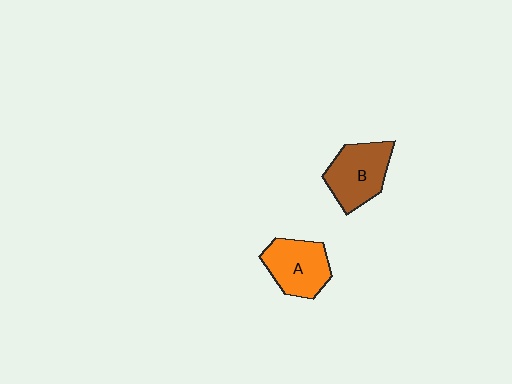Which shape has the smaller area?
Shape A (orange).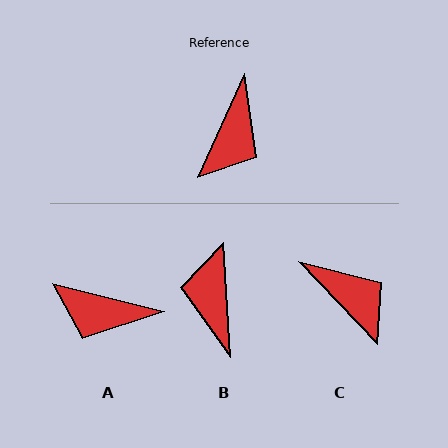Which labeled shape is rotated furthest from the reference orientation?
B, about 152 degrees away.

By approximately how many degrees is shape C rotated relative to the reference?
Approximately 68 degrees counter-clockwise.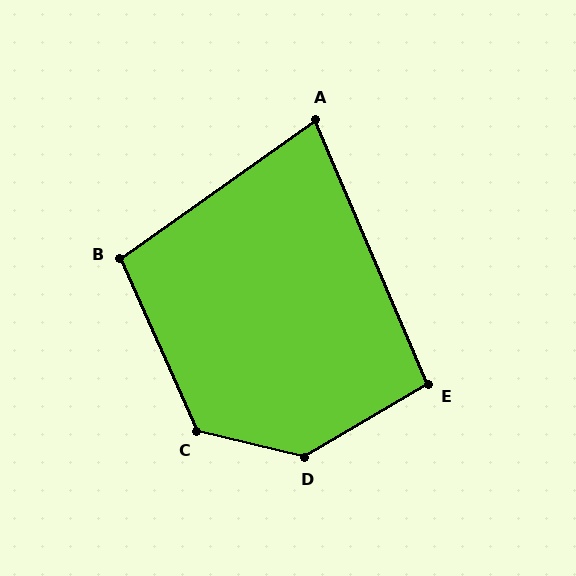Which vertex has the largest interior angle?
D, at approximately 136 degrees.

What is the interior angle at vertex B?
Approximately 102 degrees (obtuse).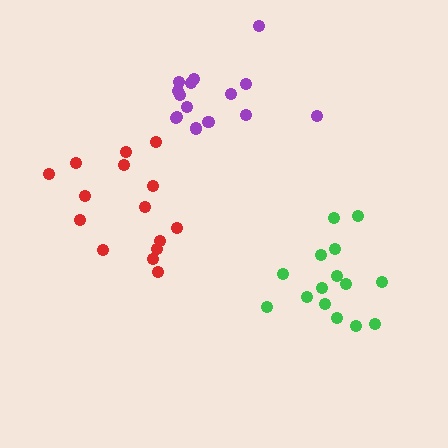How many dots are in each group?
Group 1: 15 dots, Group 2: 15 dots, Group 3: 15 dots (45 total).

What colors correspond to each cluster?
The clusters are colored: purple, green, red.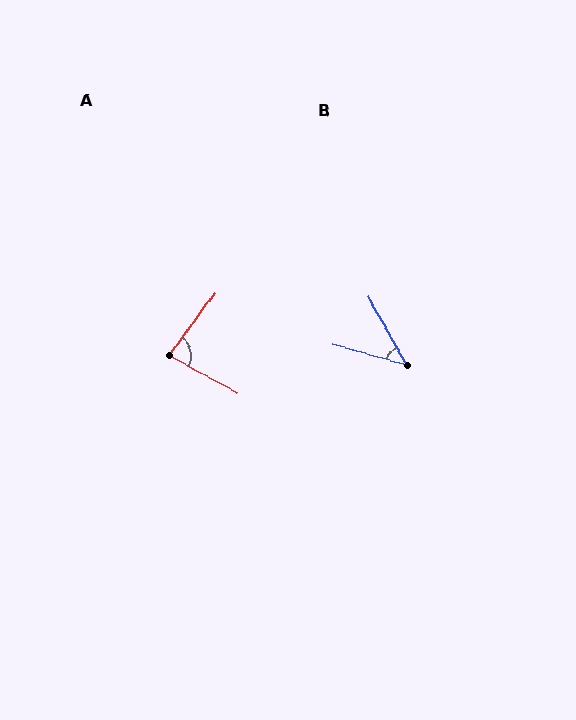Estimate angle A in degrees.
Approximately 83 degrees.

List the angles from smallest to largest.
B (45°), A (83°).